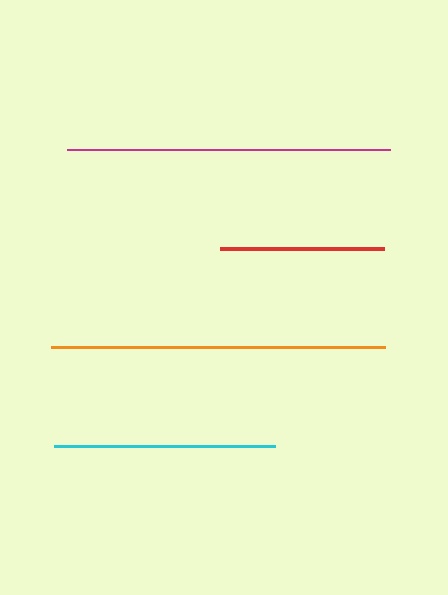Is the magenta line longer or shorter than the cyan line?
The magenta line is longer than the cyan line.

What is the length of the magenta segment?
The magenta segment is approximately 323 pixels long.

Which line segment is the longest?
The orange line is the longest at approximately 335 pixels.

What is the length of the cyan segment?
The cyan segment is approximately 221 pixels long.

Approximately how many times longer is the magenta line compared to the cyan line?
The magenta line is approximately 1.5 times the length of the cyan line.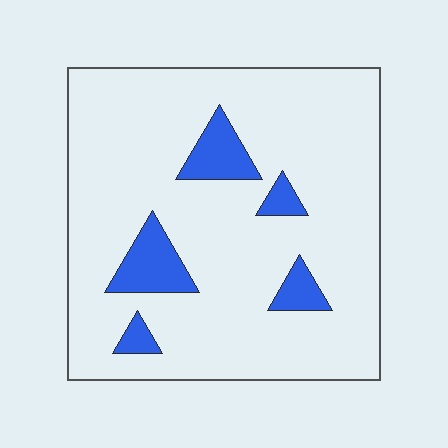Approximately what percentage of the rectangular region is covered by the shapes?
Approximately 10%.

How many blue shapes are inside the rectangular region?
5.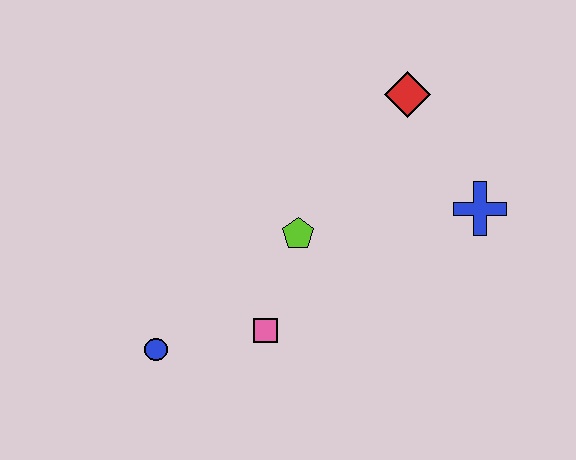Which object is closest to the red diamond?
The blue cross is closest to the red diamond.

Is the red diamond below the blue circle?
No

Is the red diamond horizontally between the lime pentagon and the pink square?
No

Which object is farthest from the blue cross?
The blue circle is farthest from the blue cross.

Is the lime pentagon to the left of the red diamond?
Yes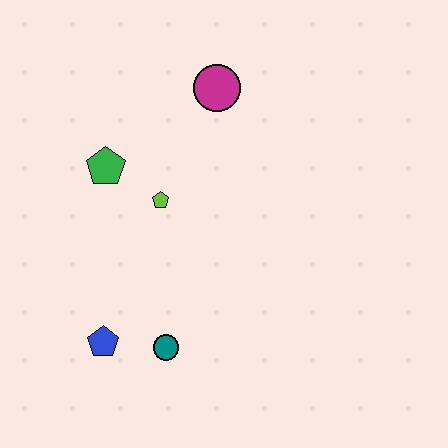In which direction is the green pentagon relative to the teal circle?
The green pentagon is above the teal circle.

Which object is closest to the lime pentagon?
The green pentagon is closest to the lime pentagon.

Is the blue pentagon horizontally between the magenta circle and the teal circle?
No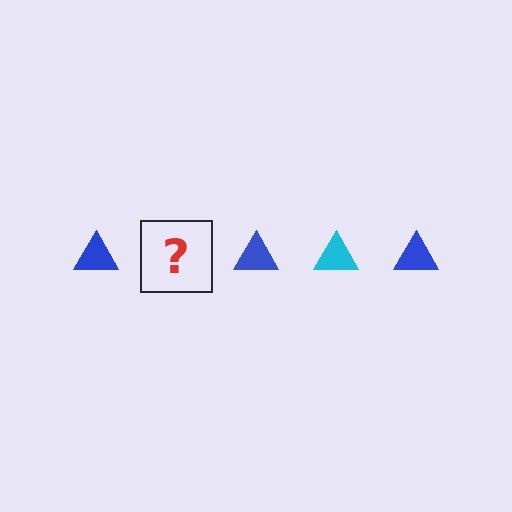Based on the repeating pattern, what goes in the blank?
The blank should be a cyan triangle.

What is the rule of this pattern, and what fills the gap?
The rule is that the pattern cycles through blue, cyan triangles. The gap should be filled with a cyan triangle.